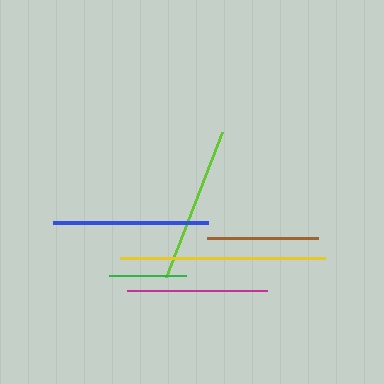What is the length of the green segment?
The green segment is approximately 77 pixels long.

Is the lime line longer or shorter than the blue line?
The blue line is longer than the lime line.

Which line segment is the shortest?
The green line is the shortest at approximately 77 pixels.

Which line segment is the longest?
The yellow line is the longest at approximately 205 pixels.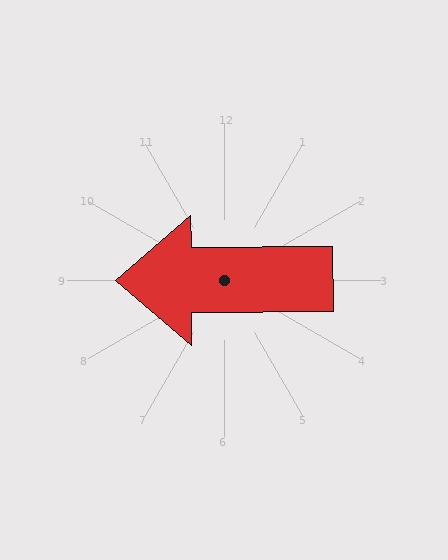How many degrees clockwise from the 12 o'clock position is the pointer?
Approximately 270 degrees.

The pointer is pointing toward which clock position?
Roughly 9 o'clock.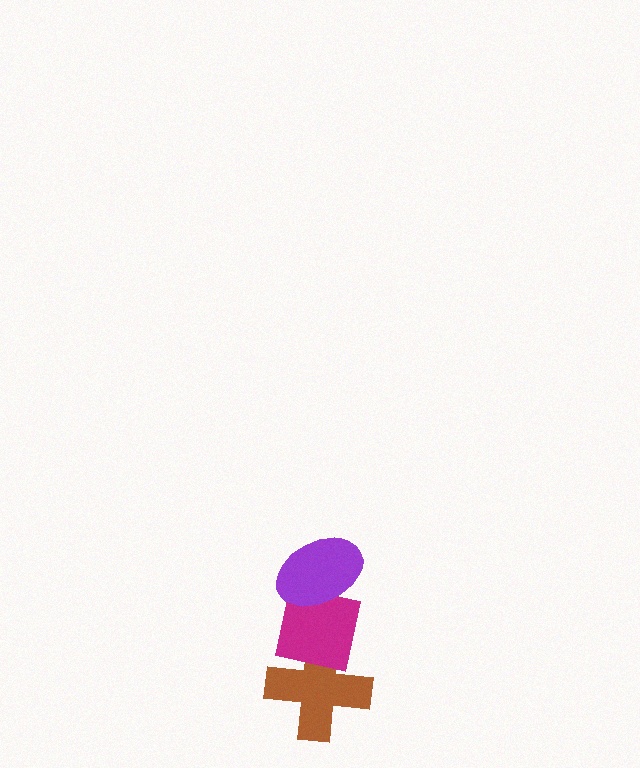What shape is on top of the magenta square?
The purple ellipse is on top of the magenta square.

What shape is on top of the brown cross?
The magenta square is on top of the brown cross.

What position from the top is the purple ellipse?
The purple ellipse is 1st from the top.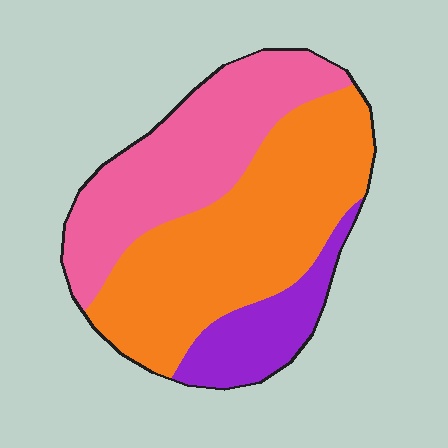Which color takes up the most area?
Orange, at roughly 50%.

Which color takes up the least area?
Purple, at roughly 15%.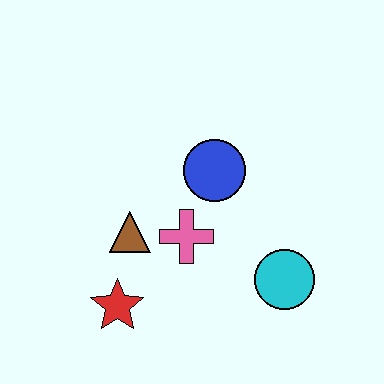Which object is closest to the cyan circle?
The pink cross is closest to the cyan circle.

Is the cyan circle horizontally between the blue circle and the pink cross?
No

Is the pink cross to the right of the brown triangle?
Yes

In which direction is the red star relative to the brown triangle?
The red star is below the brown triangle.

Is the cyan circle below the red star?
No